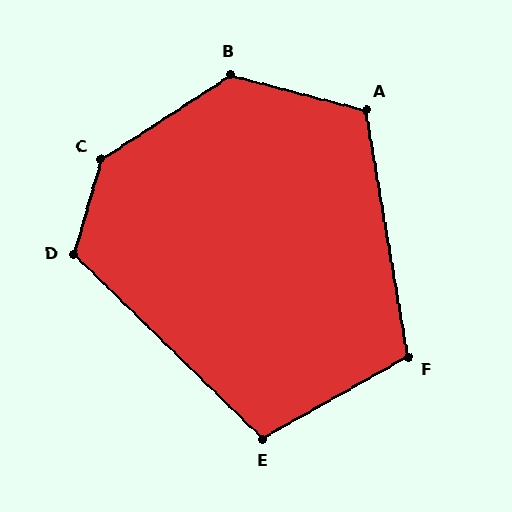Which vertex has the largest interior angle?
C, at approximately 139 degrees.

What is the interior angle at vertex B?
Approximately 132 degrees (obtuse).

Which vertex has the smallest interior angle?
E, at approximately 106 degrees.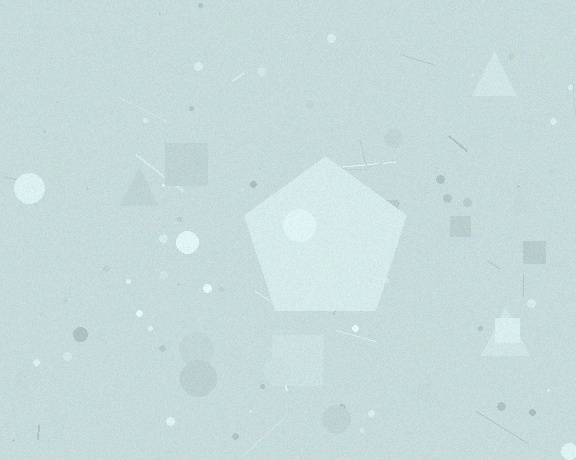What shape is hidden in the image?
A pentagon is hidden in the image.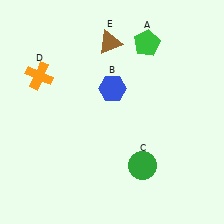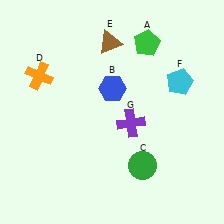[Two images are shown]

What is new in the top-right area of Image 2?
A cyan pentagon (F) was added in the top-right area of Image 2.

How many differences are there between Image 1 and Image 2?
There are 2 differences between the two images.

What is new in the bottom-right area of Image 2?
A purple cross (G) was added in the bottom-right area of Image 2.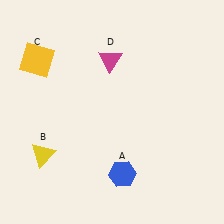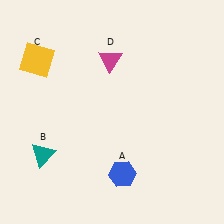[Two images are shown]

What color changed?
The triangle (B) changed from yellow in Image 1 to teal in Image 2.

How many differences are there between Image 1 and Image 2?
There is 1 difference between the two images.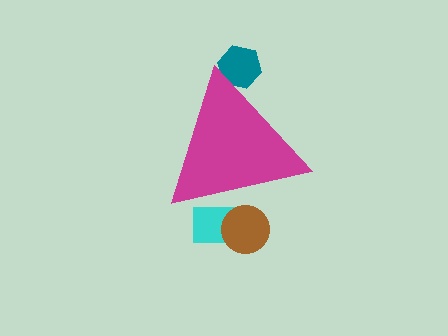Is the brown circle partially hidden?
Yes, the brown circle is partially hidden behind the magenta triangle.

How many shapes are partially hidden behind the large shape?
3 shapes are partially hidden.